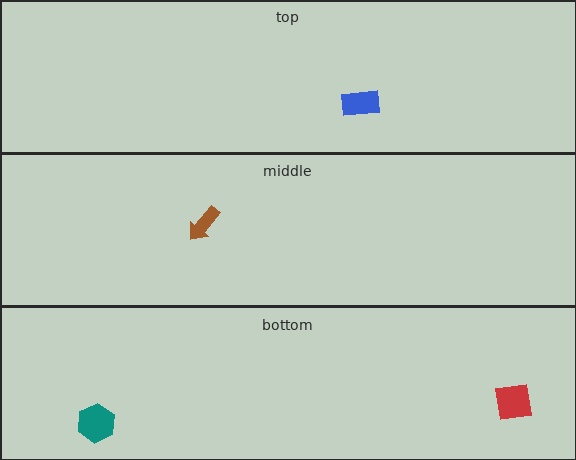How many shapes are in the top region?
1.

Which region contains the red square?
The bottom region.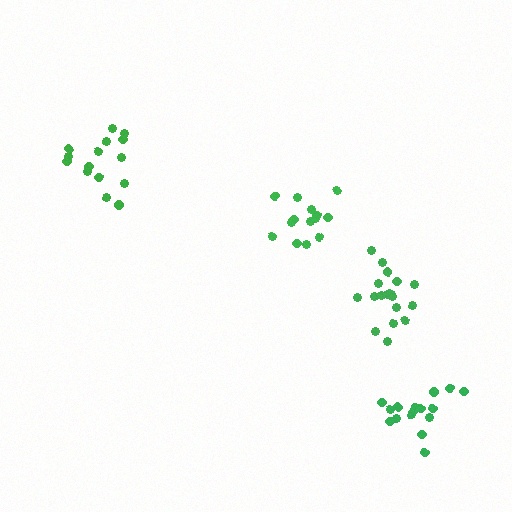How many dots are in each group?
Group 1: 19 dots, Group 2: 16 dots, Group 3: 14 dots, Group 4: 15 dots (64 total).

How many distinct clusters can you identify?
There are 4 distinct clusters.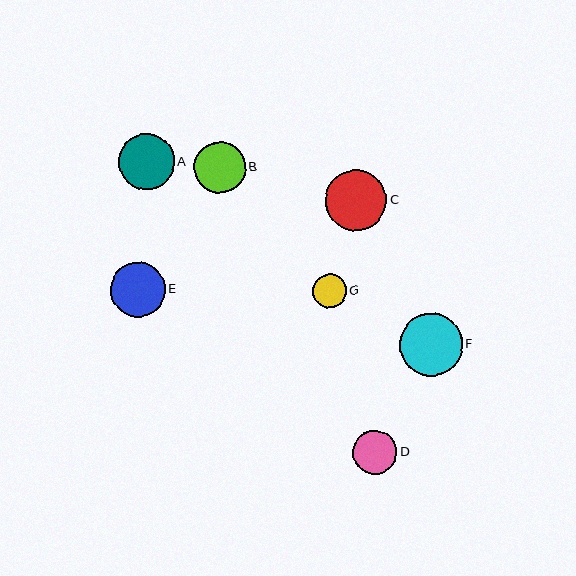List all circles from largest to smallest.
From largest to smallest: F, C, A, E, B, D, G.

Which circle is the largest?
Circle F is the largest with a size of approximately 63 pixels.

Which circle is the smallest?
Circle G is the smallest with a size of approximately 34 pixels.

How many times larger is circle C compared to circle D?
Circle C is approximately 1.4 times the size of circle D.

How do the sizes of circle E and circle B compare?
Circle E and circle B are approximately the same size.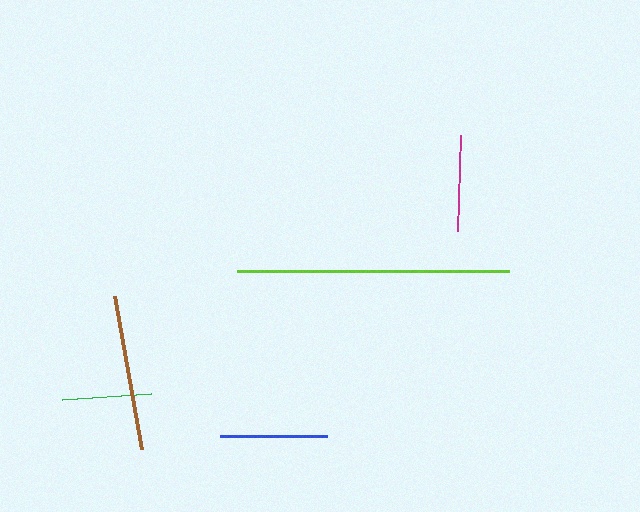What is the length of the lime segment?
The lime segment is approximately 272 pixels long.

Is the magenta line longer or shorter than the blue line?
The blue line is longer than the magenta line.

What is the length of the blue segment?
The blue segment is approximately 107 pixels long.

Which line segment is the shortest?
The green line is the shortest at approximately 90 pixels.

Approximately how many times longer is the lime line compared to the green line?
The lime line is approximately 3.0 times the length of the green line.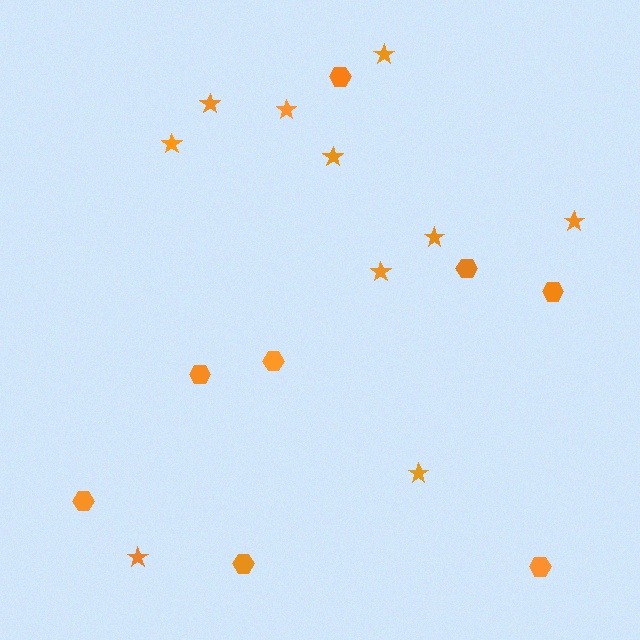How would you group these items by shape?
There are 2 groups: one group of stars (10) and one group of hexagons (8).